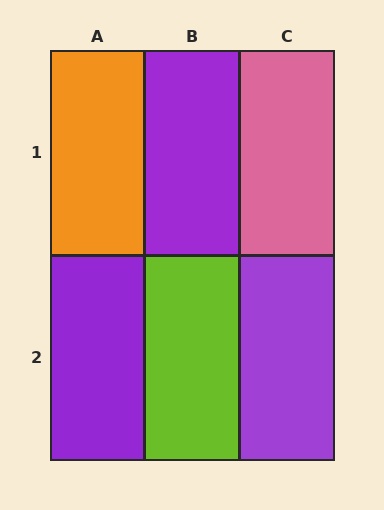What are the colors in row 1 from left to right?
Orange, purple, pink.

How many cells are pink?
1 cell is pink.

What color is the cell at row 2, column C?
Purple.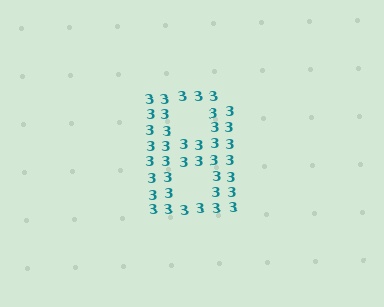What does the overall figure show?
The overall figure shows the letter B.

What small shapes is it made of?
It is made of small digit 3's.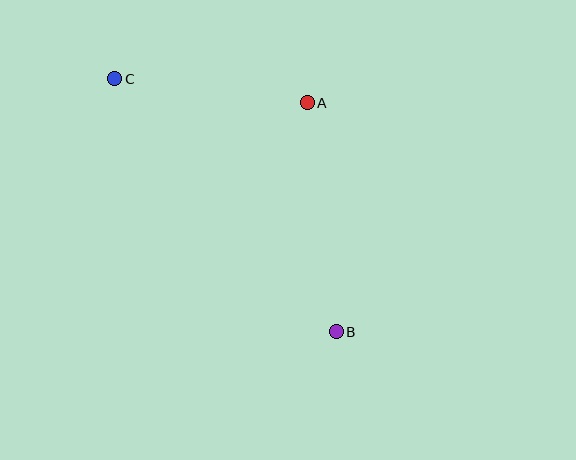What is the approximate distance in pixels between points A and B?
The distance between A and B is approximately 231 pixels.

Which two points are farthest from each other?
Points B and C are farthest from each other.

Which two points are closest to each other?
Points A and C are closest to each other.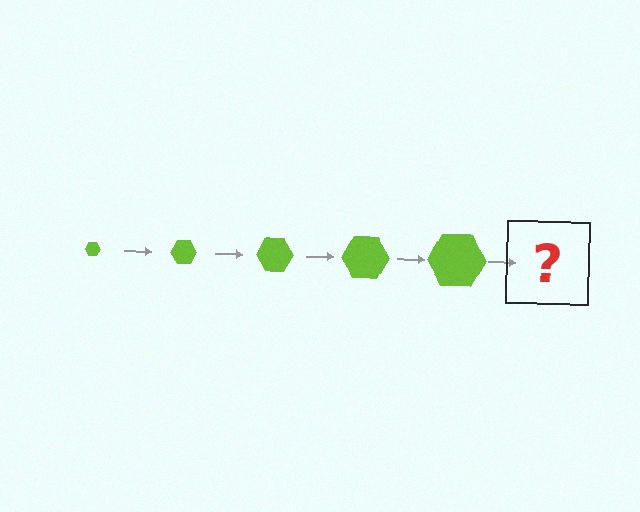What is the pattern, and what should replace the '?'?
The pattern is that the hexagon gets progressively larger each step. The '?' should be a lime hexagon, larger than the previous one.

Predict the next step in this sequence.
The next step is a lime hexagon, larger than the previous one.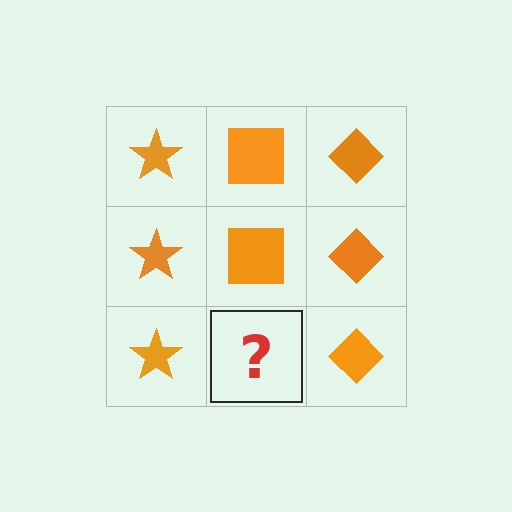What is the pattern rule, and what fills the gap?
The rule is that each column has a consistent shape. The gap should be filled with an orange square.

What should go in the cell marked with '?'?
The missing cell should contain an orange square.